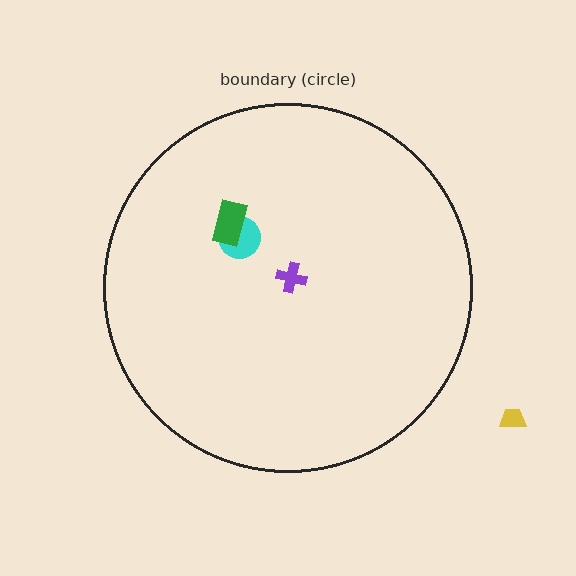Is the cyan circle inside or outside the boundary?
Inside.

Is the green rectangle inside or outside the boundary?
Inside.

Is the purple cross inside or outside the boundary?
Inside.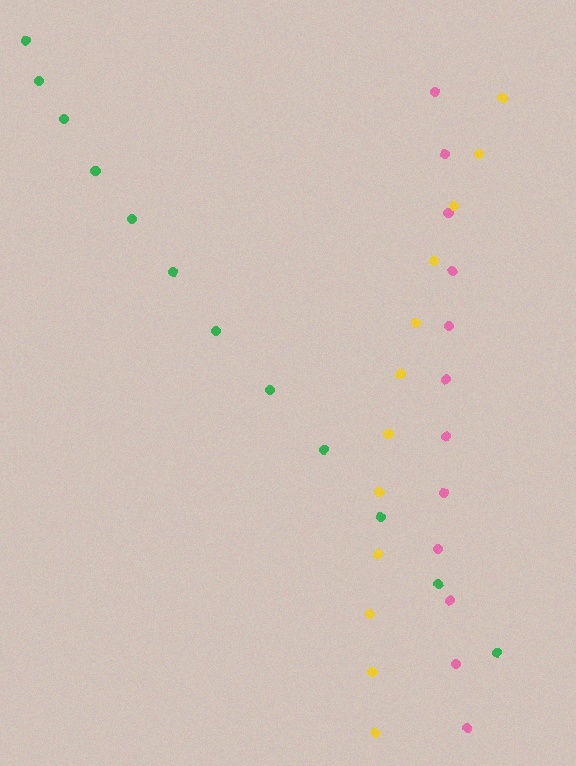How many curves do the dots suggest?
There are 3 distinct paths.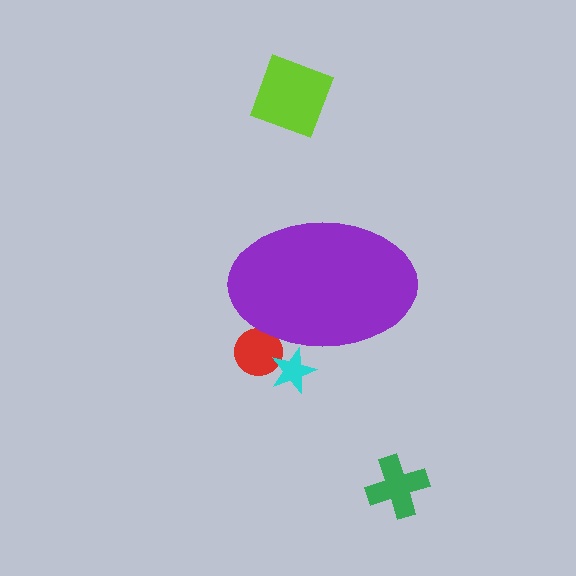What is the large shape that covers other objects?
A purple ellipse.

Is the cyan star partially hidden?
Yes, the cyan star is partially hidden behind the purple ellipse.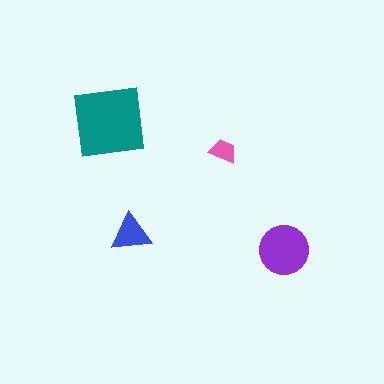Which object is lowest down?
The purple circle is bottommost.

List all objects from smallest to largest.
The pink trapezoid, the blue triangle, the purple circle, the teal square.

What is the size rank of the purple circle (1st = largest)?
2nd.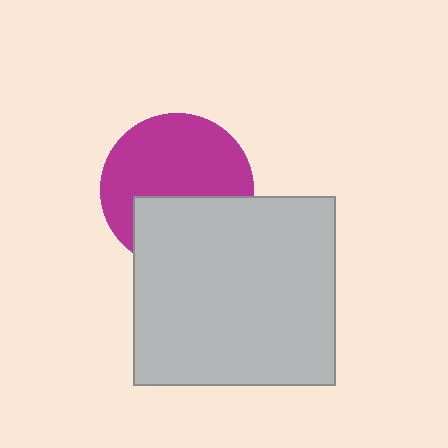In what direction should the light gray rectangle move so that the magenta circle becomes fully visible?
The light gray rectangle should move down. That is the shortest direction to clear the overlap and leave the magenta circle fully visible.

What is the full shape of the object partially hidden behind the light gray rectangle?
The partially hidden object is a magenta circle.